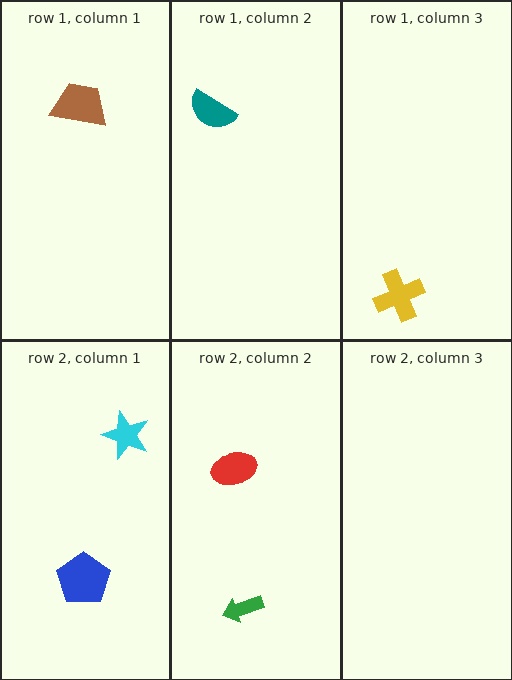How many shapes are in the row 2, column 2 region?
2.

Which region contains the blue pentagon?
The row 2, column 1 region.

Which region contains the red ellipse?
The row 2, column 2 region.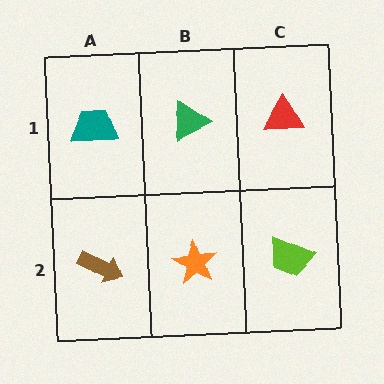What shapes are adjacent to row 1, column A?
A brown arrow (row 2, column A), a green triangle (row 1, column B).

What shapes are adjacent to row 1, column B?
An orange star (row 2, column B), a teal trapezoid (row 1, column A), a red triangle (row 1, column C).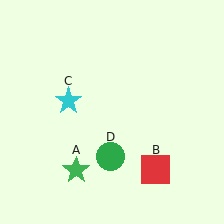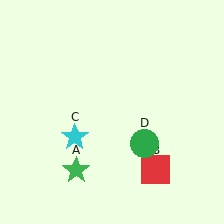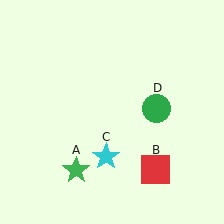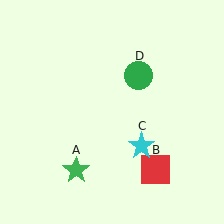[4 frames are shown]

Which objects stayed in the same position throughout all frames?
Green star (object A) and red square (object B) remained stationary.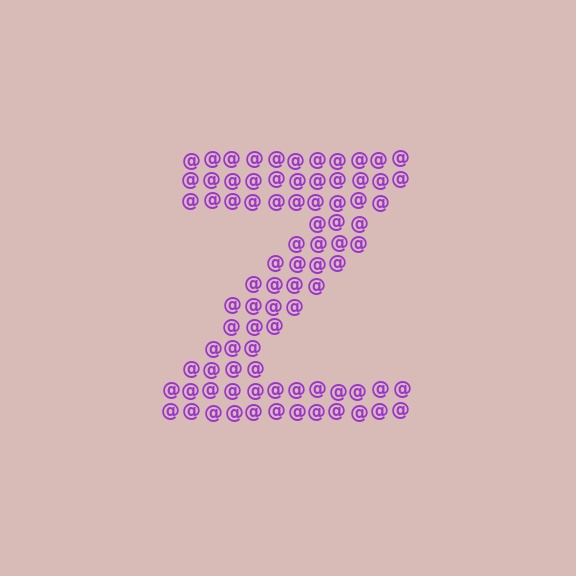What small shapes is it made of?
It is made of small at signs.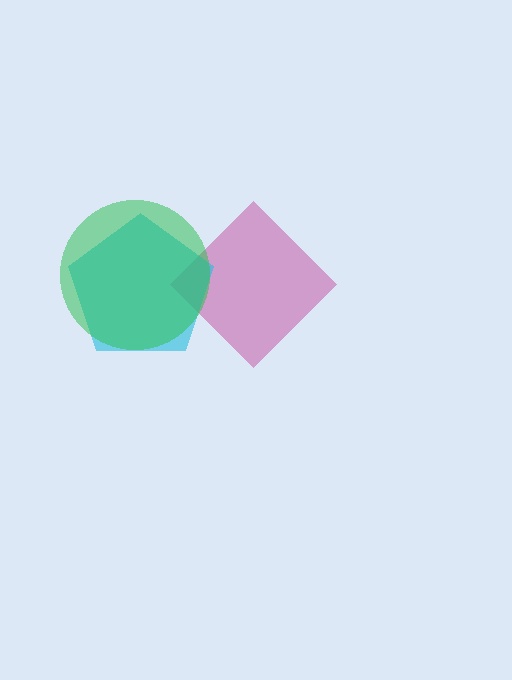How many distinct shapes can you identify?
There are 3 distinct shapes: a magenta diamond, a cyan pentagon, a green circle.